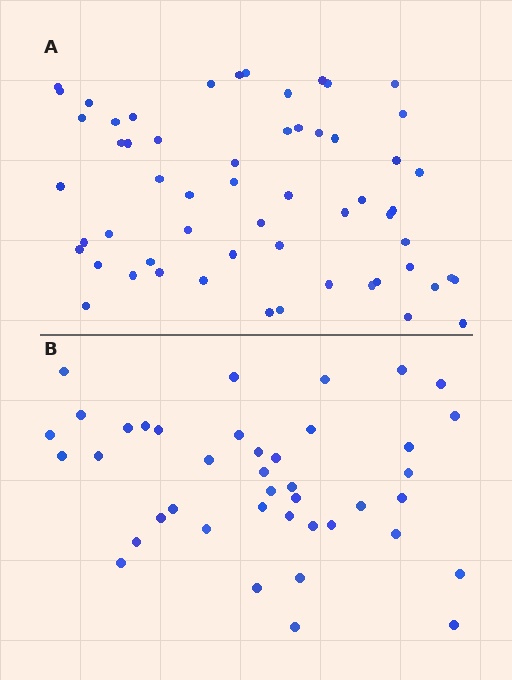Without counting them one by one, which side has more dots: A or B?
Region A (the top region) has more dots.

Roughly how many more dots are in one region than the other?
Region A has approximately 15 more dots than region B.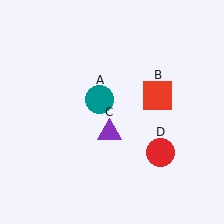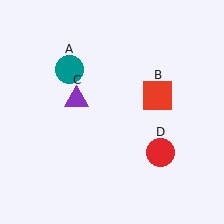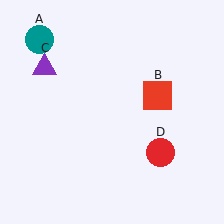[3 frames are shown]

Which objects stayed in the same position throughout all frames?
Red square (object B) and red circle (object D) remained stationary.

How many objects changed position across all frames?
2 objects changed position: teal circle (object A), purple triangle (object C).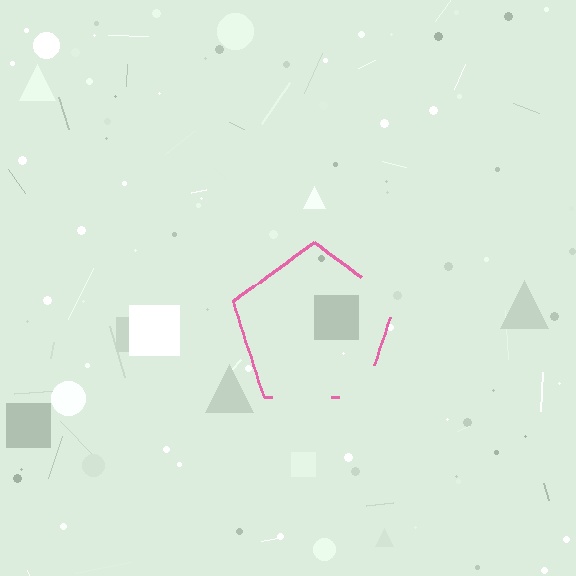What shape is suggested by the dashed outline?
The dashed outline suggests a pentagon.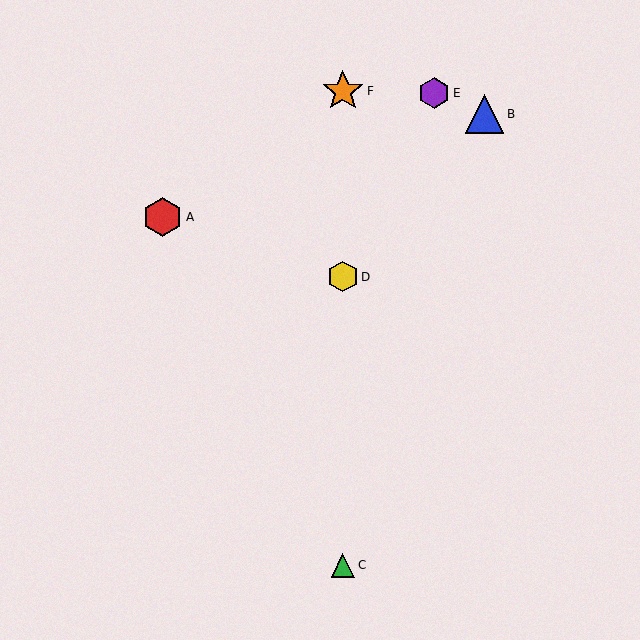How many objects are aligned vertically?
3 objects (C, D, F) are aligned vertically.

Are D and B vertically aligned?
No, D is at x≈343 and B is at x≈484.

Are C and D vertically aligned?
Yes, both are at x≈343.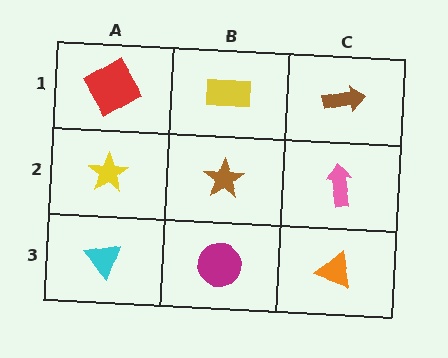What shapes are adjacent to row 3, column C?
A pink arrow (row 2, column C), a magenta circle (row 3, column B).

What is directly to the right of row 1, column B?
A brown arrow.